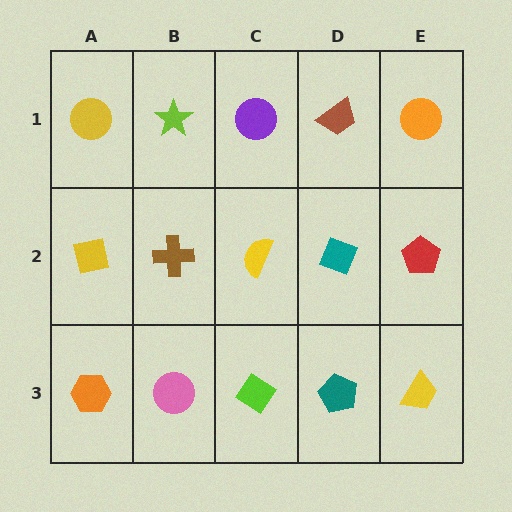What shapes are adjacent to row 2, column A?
A yellow circle (row 1, column A), an orange hexagon (row 3, column A), a brown cross (row 2, column B).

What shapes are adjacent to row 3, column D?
A teal diamond (row 2, column D), a lime diamond (row 3, column C), a yellow trapezoid (row 3, column E).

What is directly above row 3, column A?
A yellow square.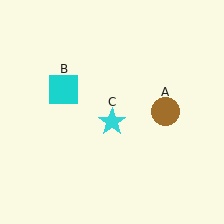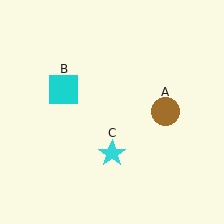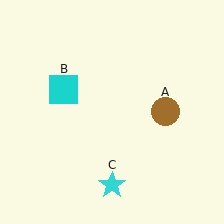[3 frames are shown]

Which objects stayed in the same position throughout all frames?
Brown circle (object A) and cyan square (object B) remained stationary.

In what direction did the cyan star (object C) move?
The cyan star (object C) moved down.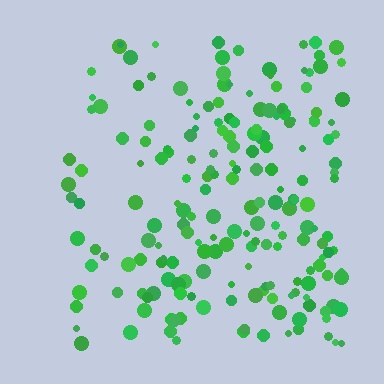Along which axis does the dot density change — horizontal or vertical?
Horizontal.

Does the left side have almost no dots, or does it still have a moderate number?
Still a moderate number, just noticeably fewer than the right.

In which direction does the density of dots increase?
From left to right, with the right side densest.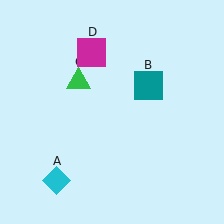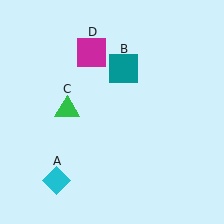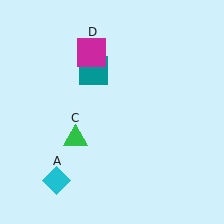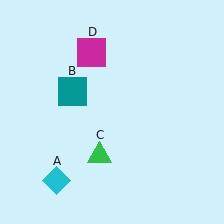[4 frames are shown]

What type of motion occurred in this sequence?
The teal square (object B), green triangle (object C) rotated counterclockwise around the center of the scene.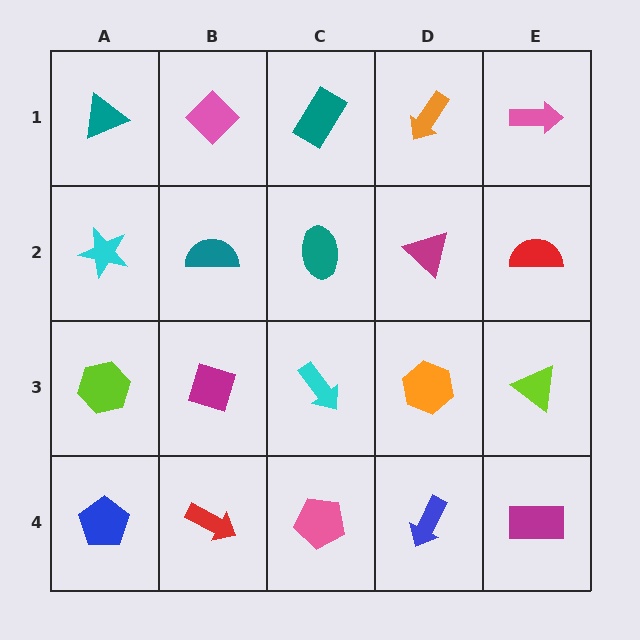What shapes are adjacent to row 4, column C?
A cyan arrow (row 3, column C), a red arrow (row 4, column B), a blue arrow (row 4, column D).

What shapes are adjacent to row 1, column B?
A teal semicircle (row 2, column B), a teal triangle (row 1, column A), a teal rectangle (row 1, column C).